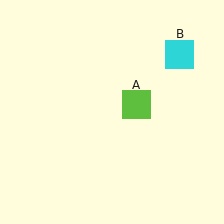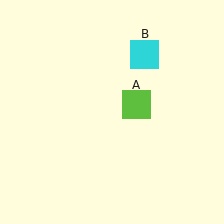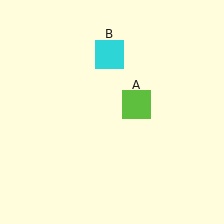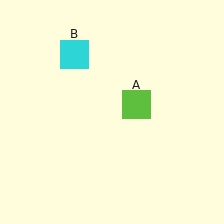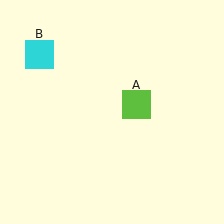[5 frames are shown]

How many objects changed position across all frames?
1 object changed position: cyan square (object B).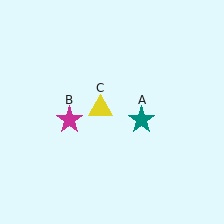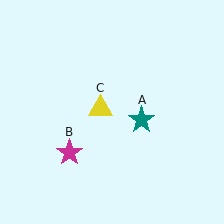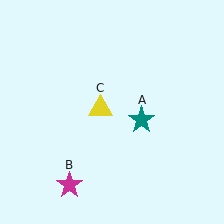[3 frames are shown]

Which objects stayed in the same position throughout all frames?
Teal star (object A) and yellow triangle (object C) remained stationary.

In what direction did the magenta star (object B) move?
The magenta star (object B) moved down.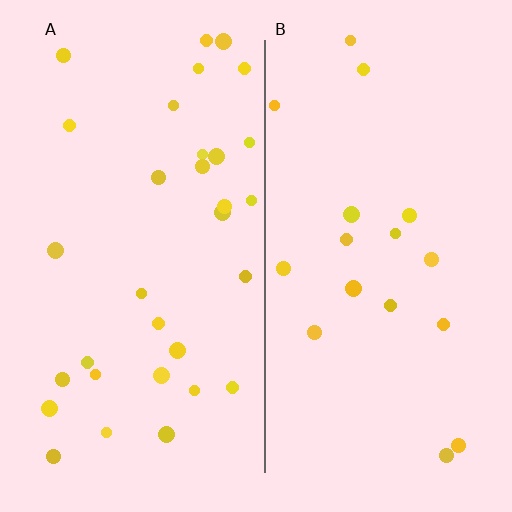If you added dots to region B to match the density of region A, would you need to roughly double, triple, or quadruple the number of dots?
Approximately double.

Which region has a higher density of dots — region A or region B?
A (the left).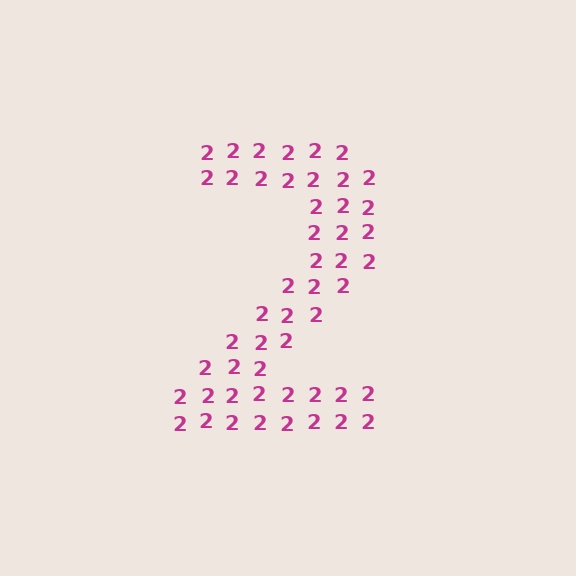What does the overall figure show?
The overall figure shows the digit 2.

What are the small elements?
The small elements are digit 2's.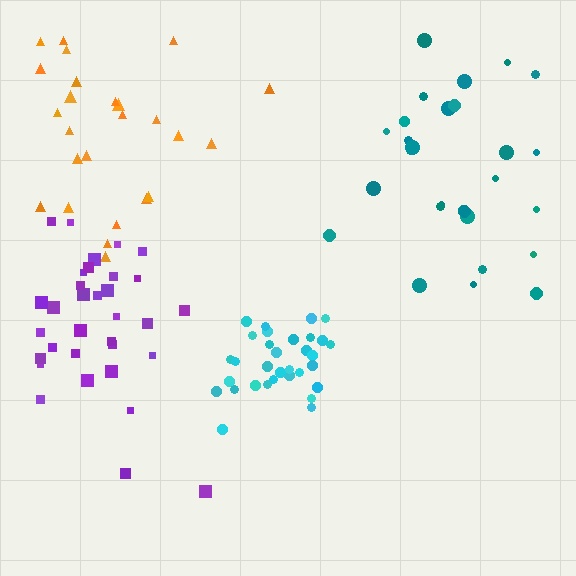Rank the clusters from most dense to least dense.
cyan, purple, teal, orange.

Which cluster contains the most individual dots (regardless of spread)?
Purple (33).